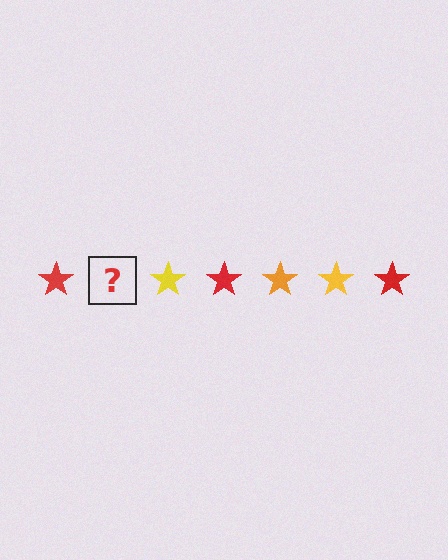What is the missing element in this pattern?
The missing element is an orange star.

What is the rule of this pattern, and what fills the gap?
The rule is that the pattern cycles through red, orange, yellow stars. The gap should be filled with an orange star.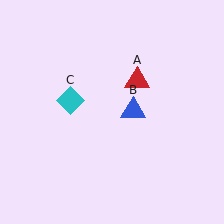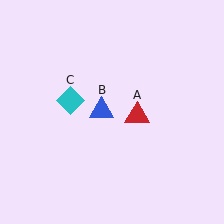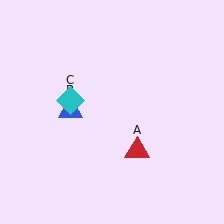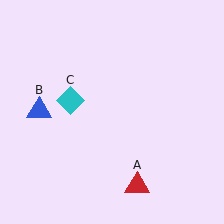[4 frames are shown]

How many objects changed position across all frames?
2 objects changed position: red triangle (object A), blue triangle (object B).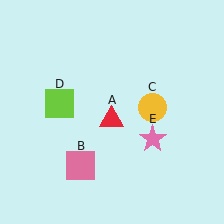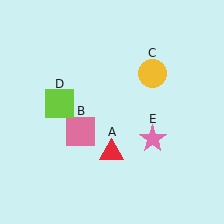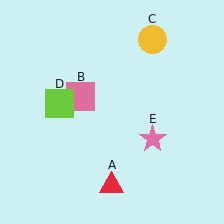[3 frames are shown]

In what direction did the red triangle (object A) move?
The red triangle (object A) moved down.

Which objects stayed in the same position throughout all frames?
Lime square (object D) and pink star (object E) remained stationary.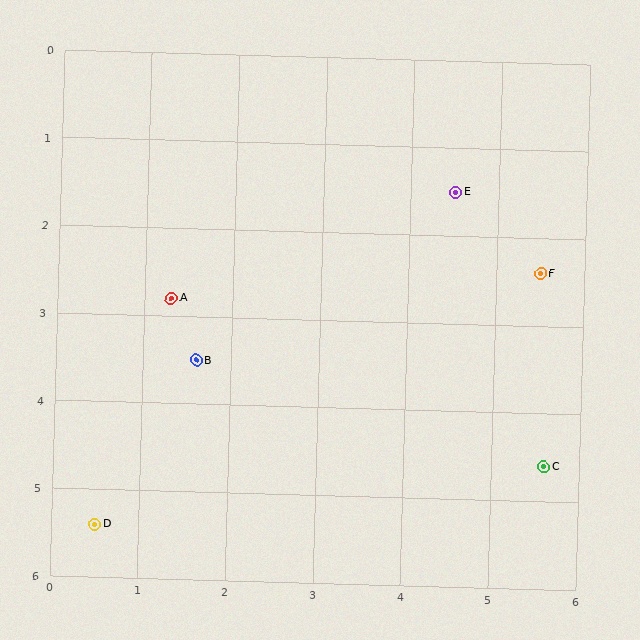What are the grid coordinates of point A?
Point A is at approximately (1.3, 2.8).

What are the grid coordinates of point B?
Point B is at approximately (1.6, 3.5).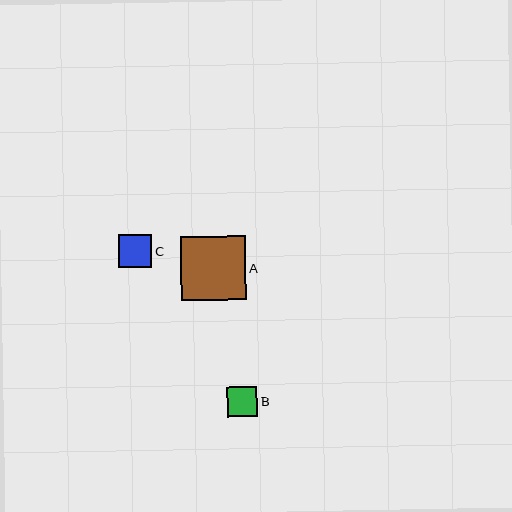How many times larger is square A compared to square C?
Square A is approximately 2.0 times the size of square C.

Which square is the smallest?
Square B is the smallest with a size of approximately 31 pixels.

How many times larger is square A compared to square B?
Square A is approximately 2.1 times the size of square B.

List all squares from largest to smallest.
From largest to smallest: A, C, B.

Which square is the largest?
Square A is the largest with a size of approximately 65 pixels.